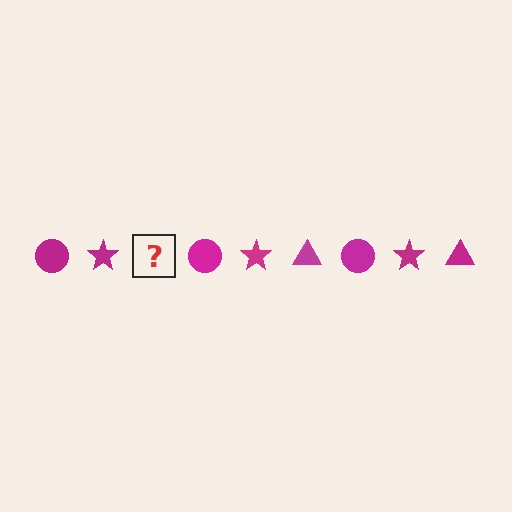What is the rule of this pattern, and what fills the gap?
The rule is that the pattern cycles through circle, star, triangle shapes in magenta. The gap should be filled with a magenta triangle.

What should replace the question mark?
The question mark should be replaced with a magenta triangle.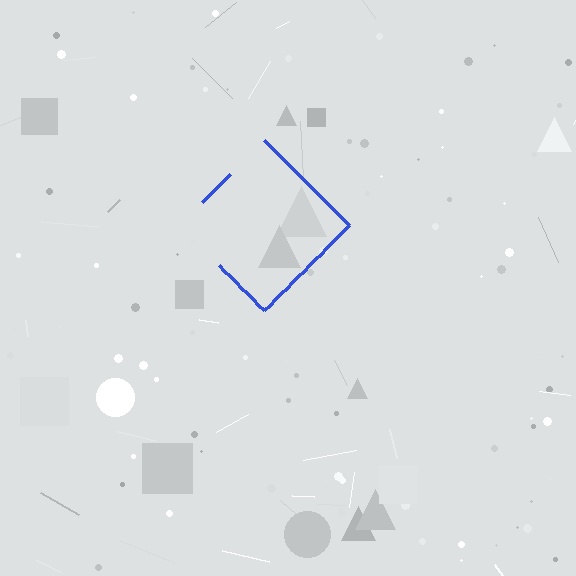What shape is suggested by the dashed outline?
The dashed outline suggests a diamond.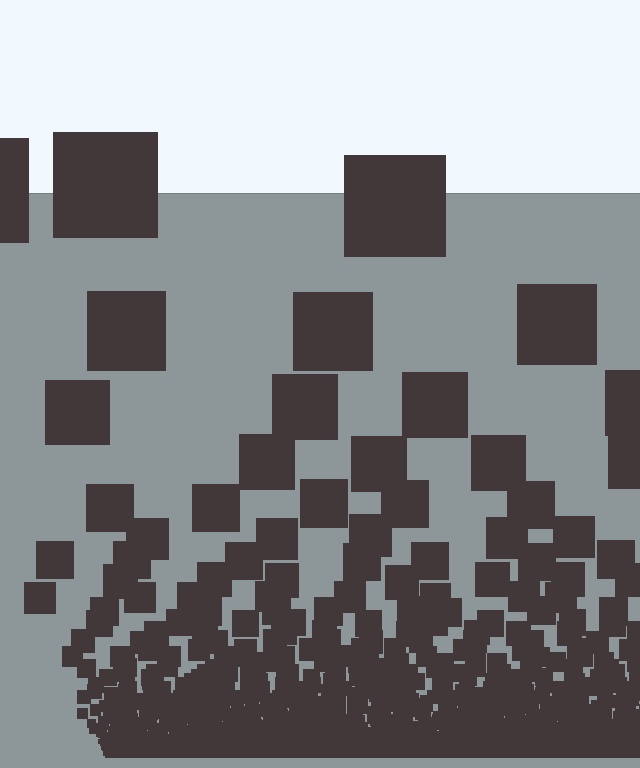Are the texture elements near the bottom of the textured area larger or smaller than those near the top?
Smaller. The gradient is inverted — elements near the bottom are smaller and denser.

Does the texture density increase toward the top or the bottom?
Density increases toward the bottom.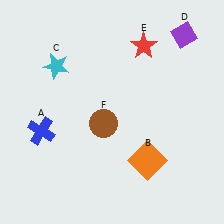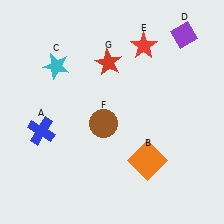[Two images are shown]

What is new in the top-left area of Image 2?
A red star (G) was added in the top-left area of Image 2.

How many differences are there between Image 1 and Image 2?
There is 1 difference between the two images.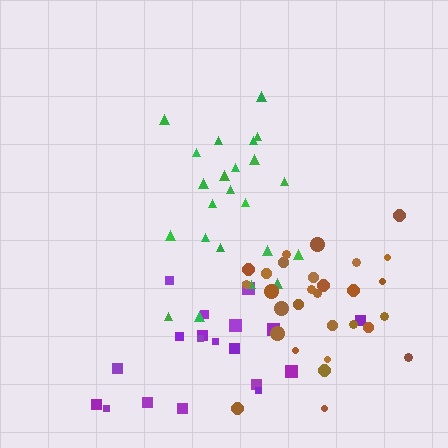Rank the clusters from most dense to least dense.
brown, green, purple.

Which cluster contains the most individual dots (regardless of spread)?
Brown (29).